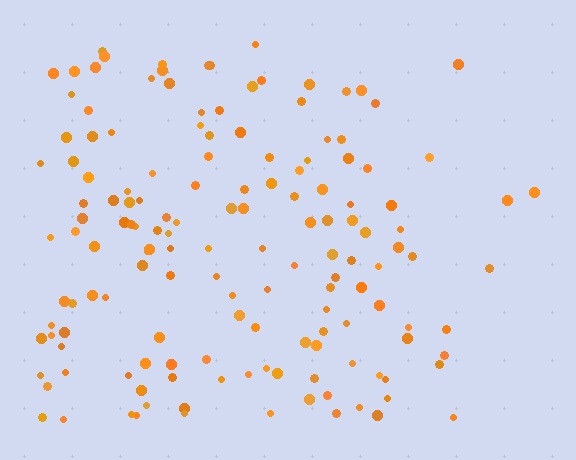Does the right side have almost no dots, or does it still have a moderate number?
Still a moderate number, just noticeably fewer than the left.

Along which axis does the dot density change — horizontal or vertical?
Horizontal.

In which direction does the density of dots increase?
From right to left, with the left side densest.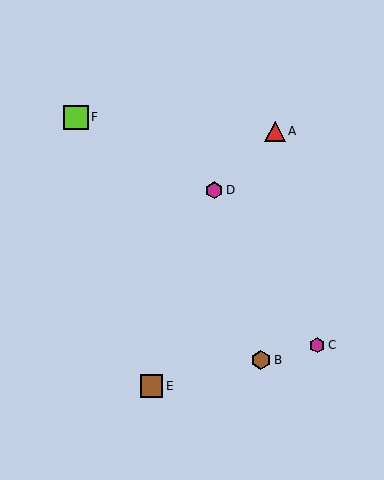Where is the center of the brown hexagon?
The center of the brown hexagon is at (261, 360).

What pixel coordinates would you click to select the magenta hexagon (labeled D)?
Click at (214, 190) to select the magenta hexagon D.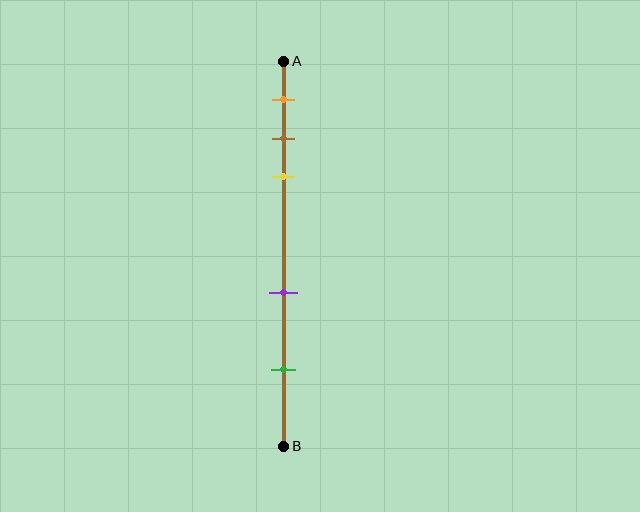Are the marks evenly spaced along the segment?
No, the marks are not evenly spaced.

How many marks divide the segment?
There are 5 marks dividing the segment.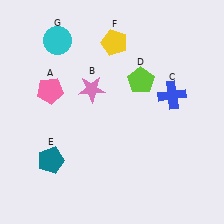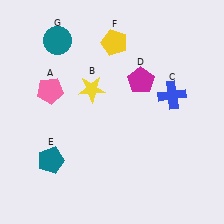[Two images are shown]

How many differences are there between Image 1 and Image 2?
There are 3 differences between the two images.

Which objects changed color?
B changed from pink to yellow. D changed from lime to magenta. G changed from cyan to teal.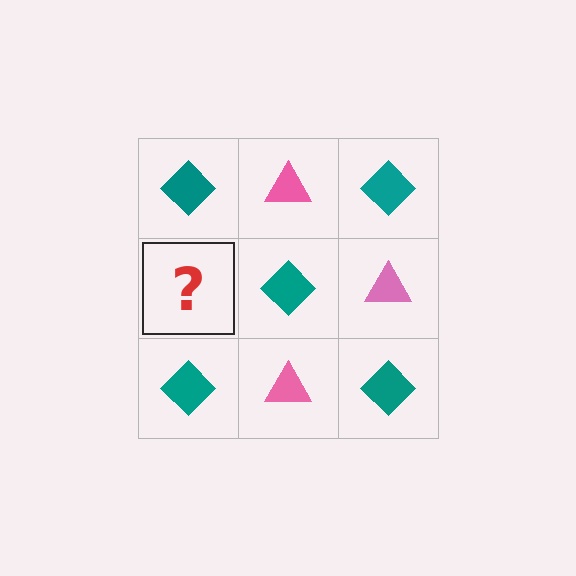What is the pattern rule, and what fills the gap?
The rule is that it alternates teal diamond and pink triangle in a checkerboard pattern. The gap should be filled with a pink triangle.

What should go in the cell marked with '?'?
The missing cell should contain a pink triangle.